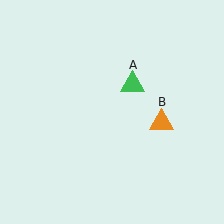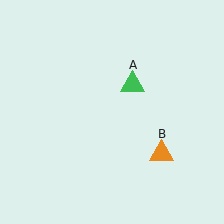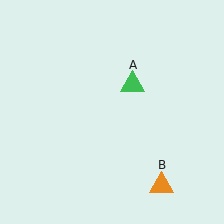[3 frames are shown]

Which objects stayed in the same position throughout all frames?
Green triangle (object A) remained stationary.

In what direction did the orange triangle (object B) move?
The orange triangle (object B) moved down.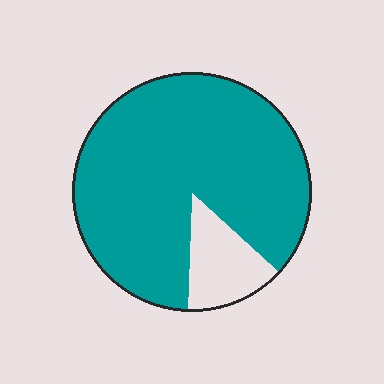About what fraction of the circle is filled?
About seven eighths (7/8).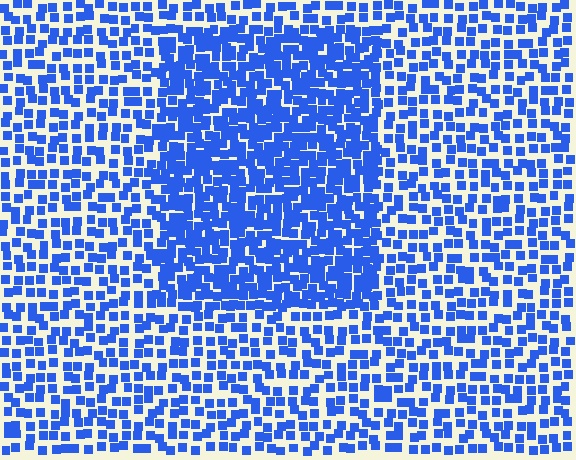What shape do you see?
I see a rectangle.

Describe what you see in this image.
The image contains small blue elements arranged at two different densities. A rectangle-shaped region is visible where the elements are more densely packed than the surrounding area.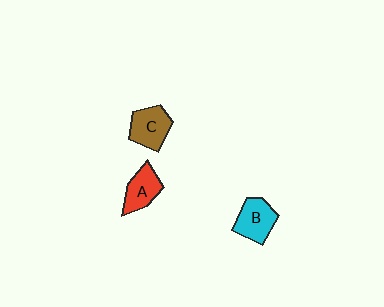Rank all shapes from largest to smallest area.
From largest to smallest: B (cyan), C (brown), A (red).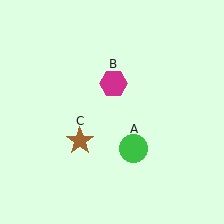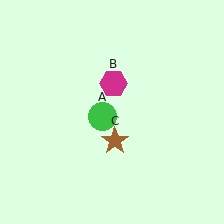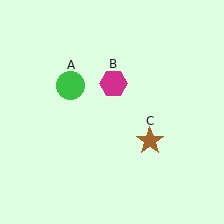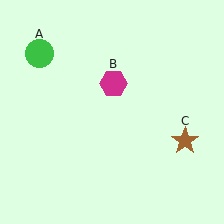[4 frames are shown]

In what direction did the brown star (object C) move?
The brown star (object C) moved right.